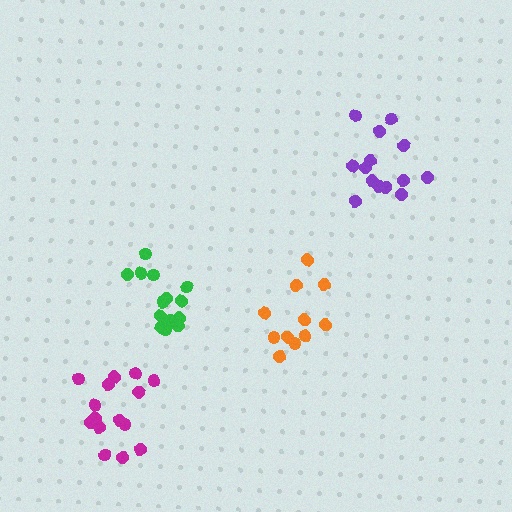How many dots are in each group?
Group 1: 11 dots, Group 2: 14 dots, Group 3: 14 dots, Group 4: 15 dots (54 total).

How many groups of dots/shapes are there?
There are 4 groups.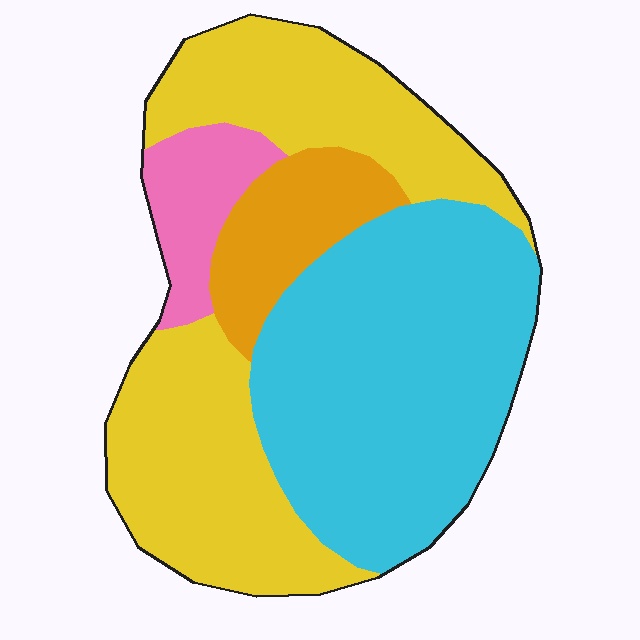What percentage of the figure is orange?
Orange takes up less than a quarter of the figure.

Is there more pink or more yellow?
Yellow.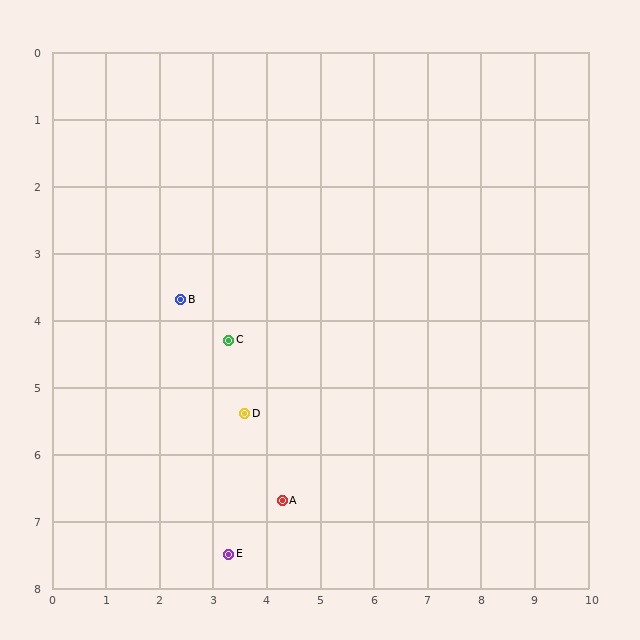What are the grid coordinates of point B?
Point B is at approximately (2.4, 3.7).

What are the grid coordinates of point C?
Point C is at approximately (3.3, 4.3).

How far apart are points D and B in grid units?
Points D and B are about 2.1 grid units apart.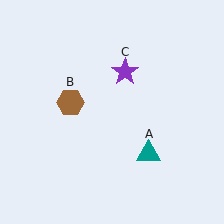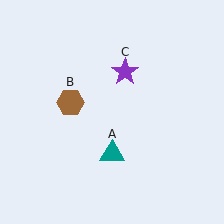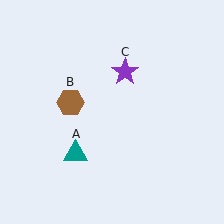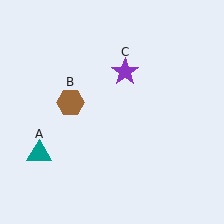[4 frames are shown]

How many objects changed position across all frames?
1 object changed position: teal triangle (object A).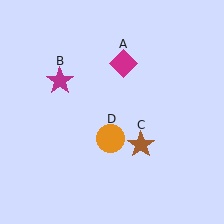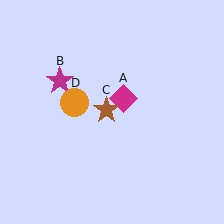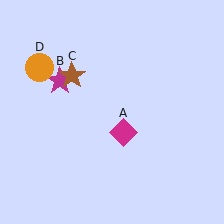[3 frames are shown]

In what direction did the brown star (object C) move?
The brown star (object C) moved up and to the left.